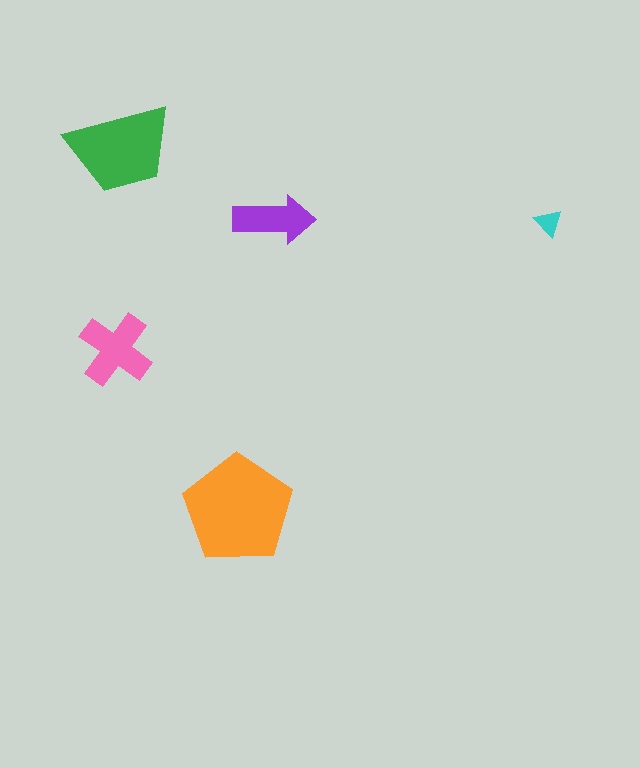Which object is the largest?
The orange pentagon.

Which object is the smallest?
The cyan triangle.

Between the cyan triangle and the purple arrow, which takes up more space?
The purple arrow.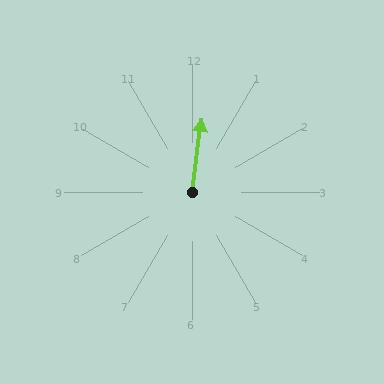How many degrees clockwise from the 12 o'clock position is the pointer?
Approximately 8 degrees.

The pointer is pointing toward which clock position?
Roughly 12 o'clock.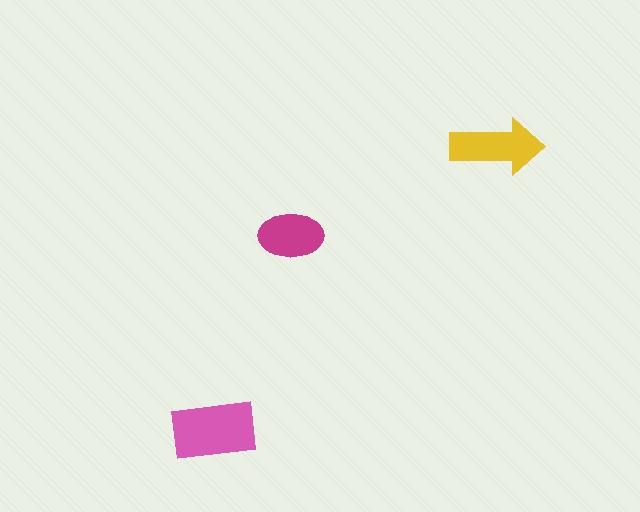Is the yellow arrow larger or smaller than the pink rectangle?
Smaller.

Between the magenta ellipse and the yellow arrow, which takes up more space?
The yellow arrow.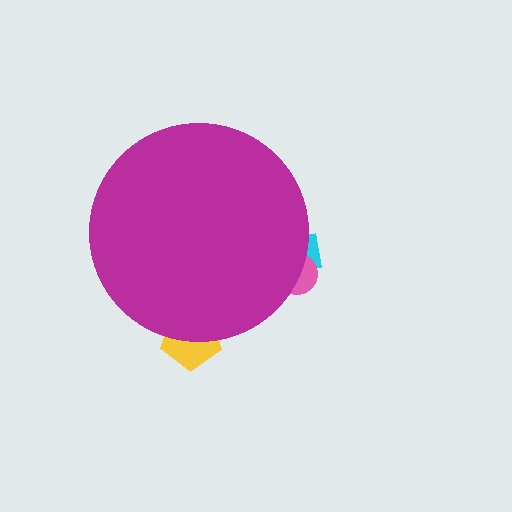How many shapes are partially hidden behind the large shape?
3 shapes are partially hidden.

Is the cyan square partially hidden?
Yes, the cyan square is partially hidden behind the magenta circle.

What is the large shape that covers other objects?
A magenta circle.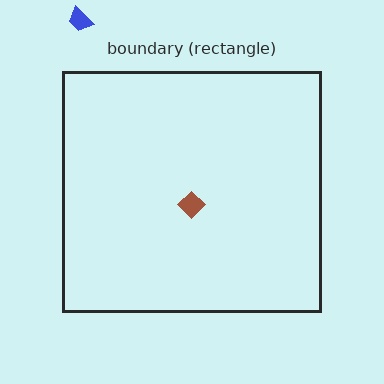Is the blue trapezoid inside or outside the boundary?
Outside.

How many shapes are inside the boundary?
1 inside, 1 outside.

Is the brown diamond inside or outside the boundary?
Inside.